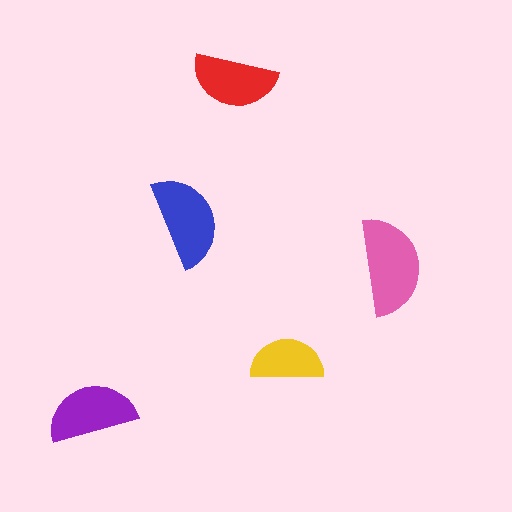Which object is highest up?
The red semicircle is topmost.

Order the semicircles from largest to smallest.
the pink one, the blue one, the purple one, the red one, the yellow one.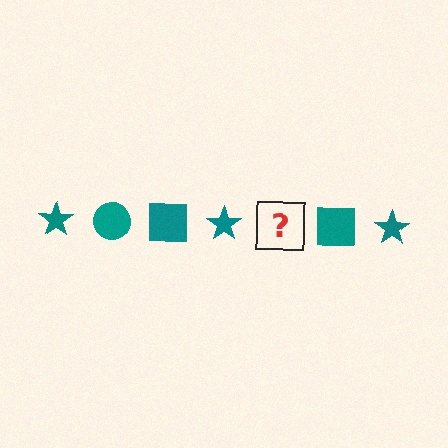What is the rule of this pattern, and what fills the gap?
The rule is that the pattern cycles through star, circle, square shapes in teal. The gap should be filled with a teal circle.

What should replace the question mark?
The question mark should be replaced with a teal circle.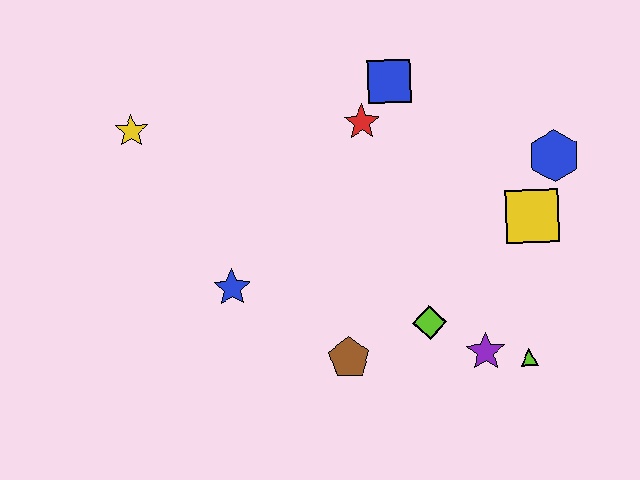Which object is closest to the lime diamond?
The purple star is closest to the lime diamond.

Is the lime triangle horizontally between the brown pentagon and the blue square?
No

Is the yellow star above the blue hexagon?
Yes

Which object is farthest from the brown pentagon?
The yellow star is farthest from the brown pentagon.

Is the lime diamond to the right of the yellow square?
No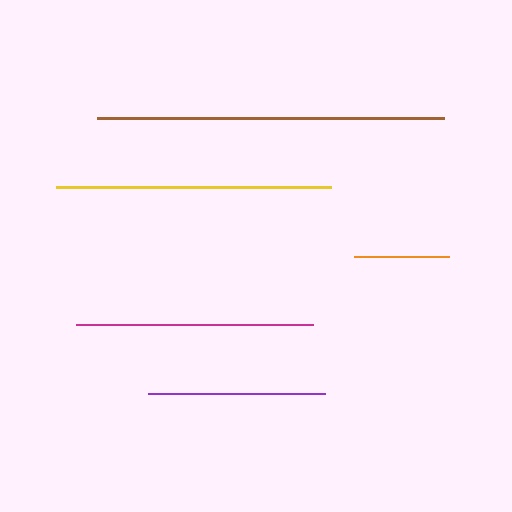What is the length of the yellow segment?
The yellow segment is approximately 275 pixels long.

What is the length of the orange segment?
The orange segment is approximately 94 pixels long.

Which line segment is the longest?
The brown line is the longest at approximately 347 pixels.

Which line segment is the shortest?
The orange line is the shortest at approximately 94 pixels.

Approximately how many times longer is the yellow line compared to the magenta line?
The yellow line is approximately 1.2 times the length of the magenta line.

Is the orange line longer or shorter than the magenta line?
The magenta line is longer than the orange line.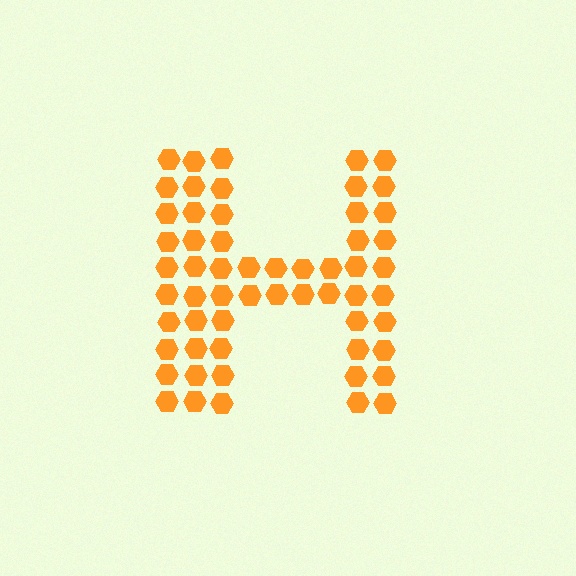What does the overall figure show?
The overall figure shows the letter H.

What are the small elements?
The small elements are hexagons.